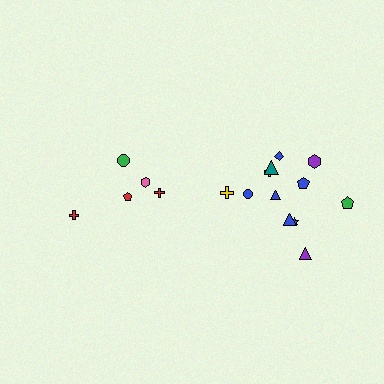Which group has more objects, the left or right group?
The right group.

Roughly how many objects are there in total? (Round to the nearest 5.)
Roughly 15 objects in total.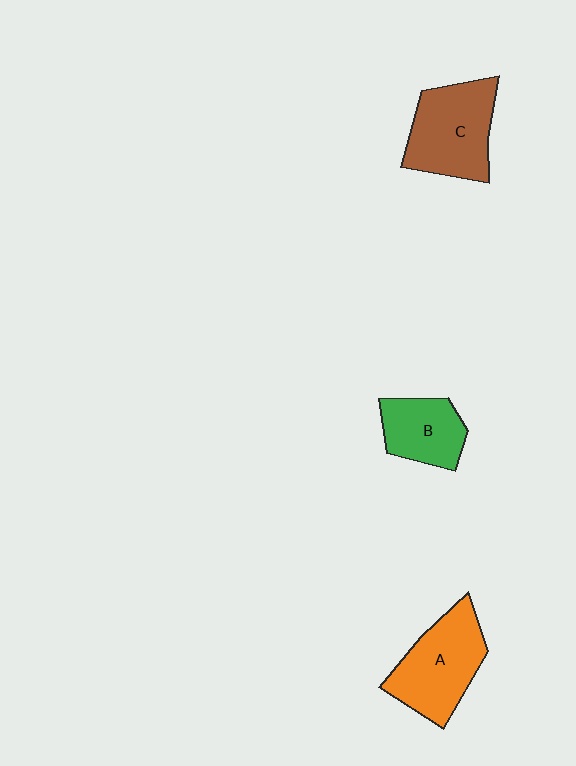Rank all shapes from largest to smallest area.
From largest to smallest: C (brown), A (orange), B (green).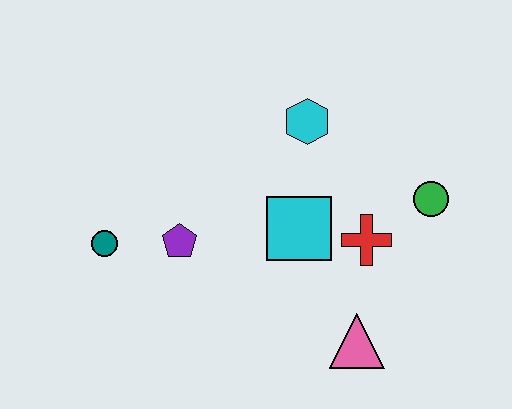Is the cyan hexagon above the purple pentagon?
Yes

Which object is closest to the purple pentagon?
The teal circle is closest to the purple pentagon.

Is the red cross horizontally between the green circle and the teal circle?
Yes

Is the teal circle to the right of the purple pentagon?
No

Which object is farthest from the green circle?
The teal circle is farthest from the green circle.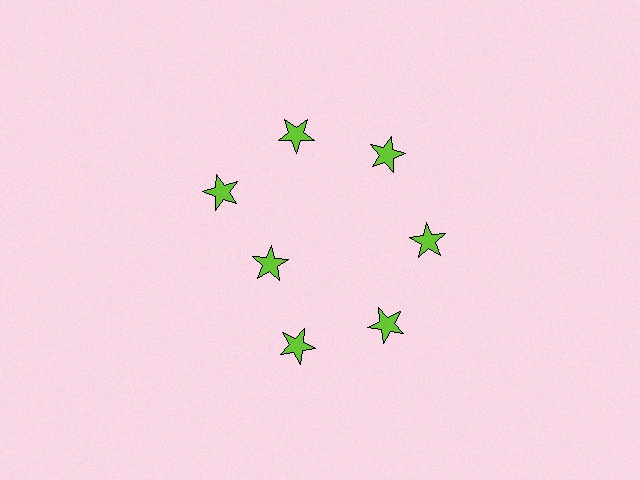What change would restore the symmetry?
The symmetry would be restored by moving it outward, back onto the ring so that all 7 stars sit at equal angles and equal distance from the center.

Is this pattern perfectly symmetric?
No. The 7 lime stars are arranged in a ring, but one element near the 8 o'clock position is pulled inward toward the center, breaking the 7-fold rotational symmetry.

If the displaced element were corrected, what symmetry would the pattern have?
It would have 7-fold rotational symmetry — the pattern would map onto itself every 51 degrees.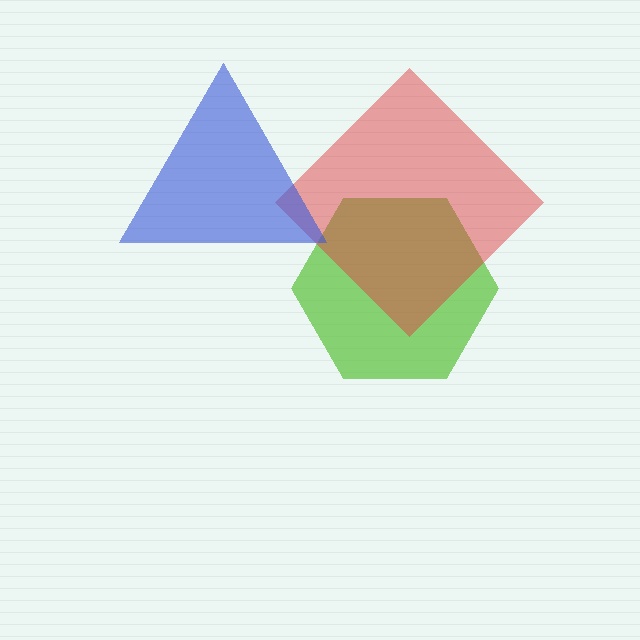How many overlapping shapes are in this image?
There are 3 overlapping shapes in the image.